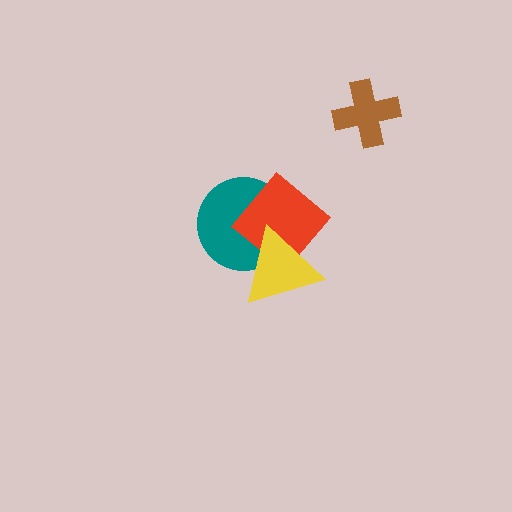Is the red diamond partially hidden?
Yes, it is partially covered by another shape.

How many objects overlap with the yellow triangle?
2 objects overlap with the yellow triangle.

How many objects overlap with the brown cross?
0 objects overlap with the brown cross.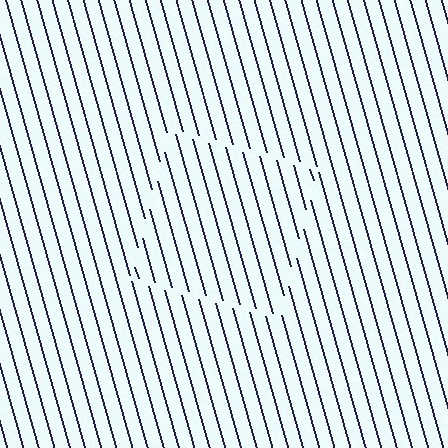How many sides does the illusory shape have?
4 sides — the line-ends trace a square.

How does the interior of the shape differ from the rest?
The interior of the shape contains the same grating, shifted by half a period — the contour is defined by the phase discontinuity where line-ends from the inner and outer gratings abut.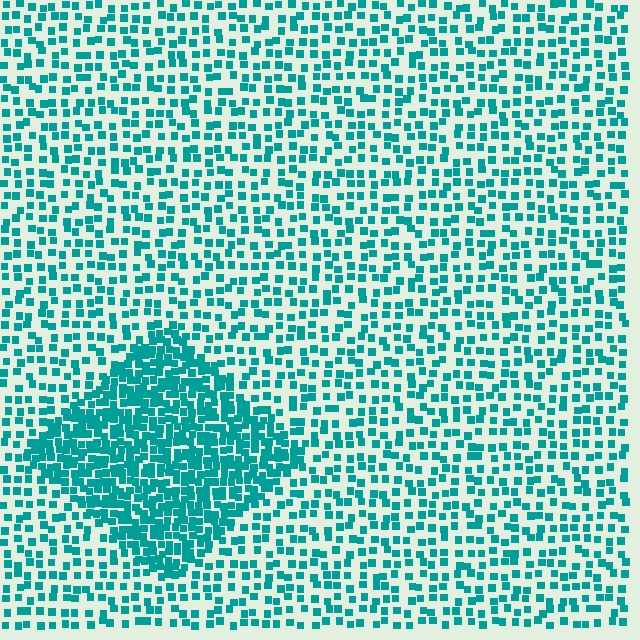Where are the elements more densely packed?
The elements are more densely packed inside the diamond boundary.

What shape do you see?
I see a diamond.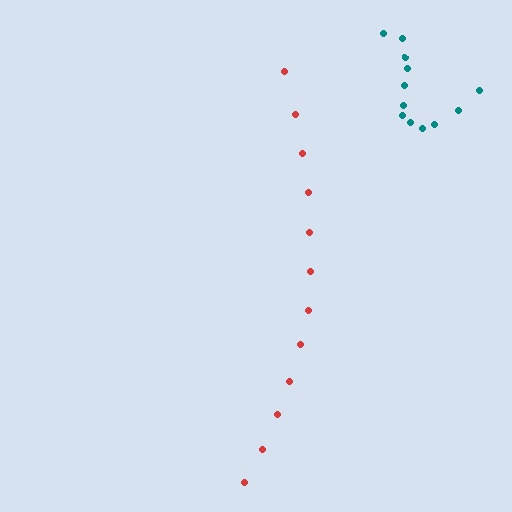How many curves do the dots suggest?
There are 2 distinct paths.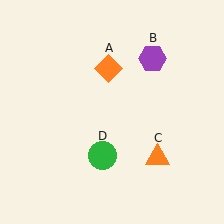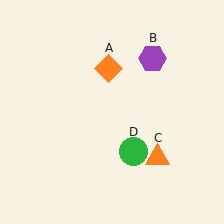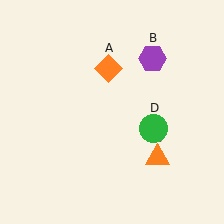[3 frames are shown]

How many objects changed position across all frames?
1 object changed position: green circle (object D).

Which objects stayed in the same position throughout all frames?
Orange diamond (object A) and purple hexagon (object B) and orange triangle (object C) remained stationary.